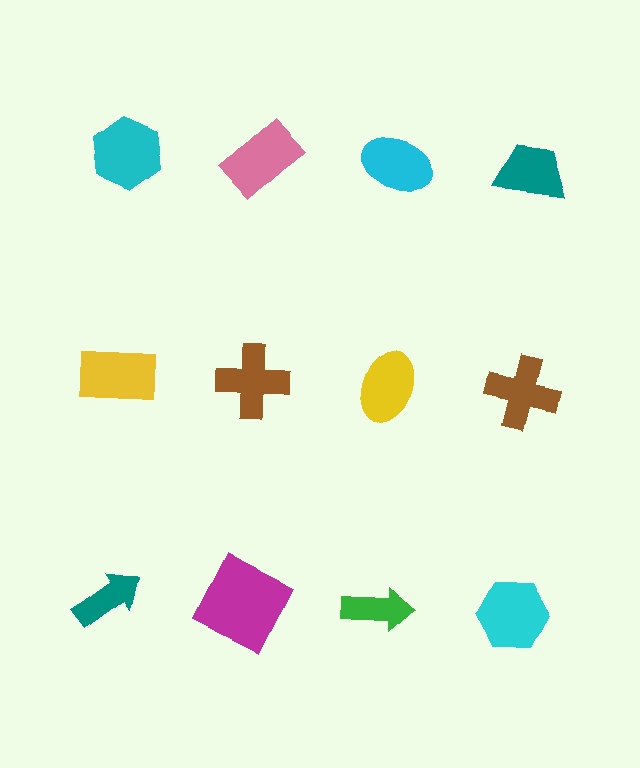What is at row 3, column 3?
A green arrow.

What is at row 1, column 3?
A cyan ellipse.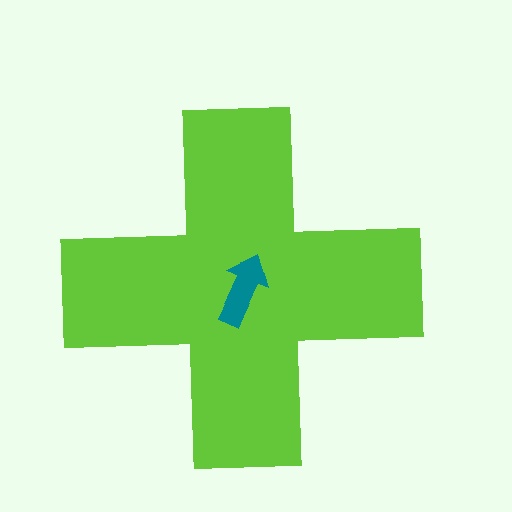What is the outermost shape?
The lime cross.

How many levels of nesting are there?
2.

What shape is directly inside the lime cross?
The teal arrow.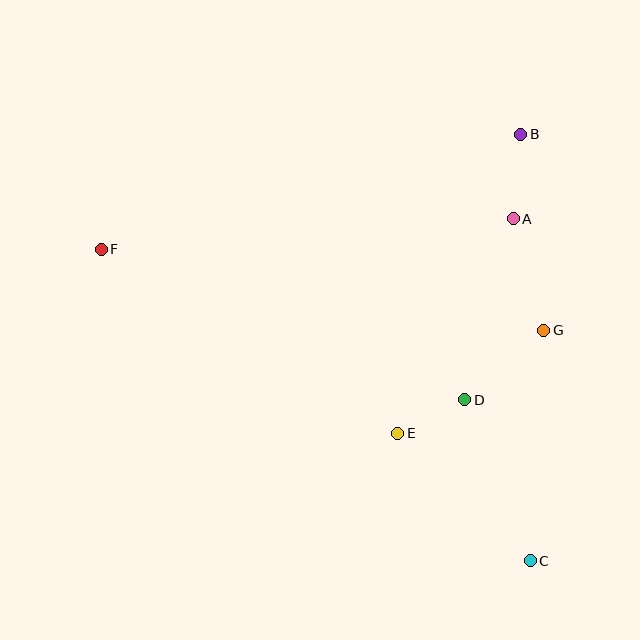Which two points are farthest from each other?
Points C and F are farthest from each other.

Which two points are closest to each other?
Points D and E are closest to each other.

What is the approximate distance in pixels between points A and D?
The distance between A and D is approximately 187 pixels.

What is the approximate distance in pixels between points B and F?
The distance between B and F is approximately 435 pixels.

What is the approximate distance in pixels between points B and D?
The distance between B and D is approximately 272 pixels.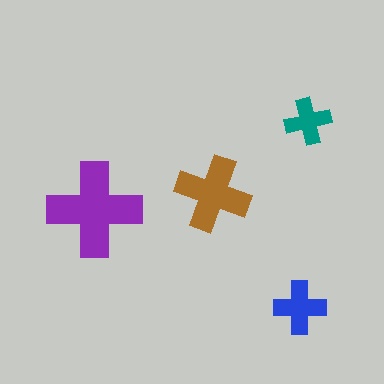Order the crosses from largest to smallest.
the purple one, the brown one, the blue one, the teal one.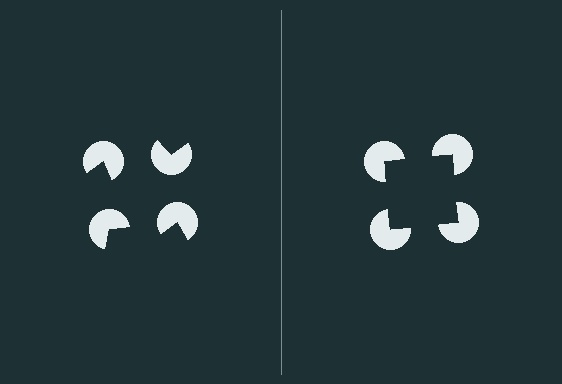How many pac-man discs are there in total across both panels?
8 — 4 on each side.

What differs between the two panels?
The pac-man discs are positioned identically on both sides; only the wedge orientations differ. On the right they align to a square; on the left they are misaligned.